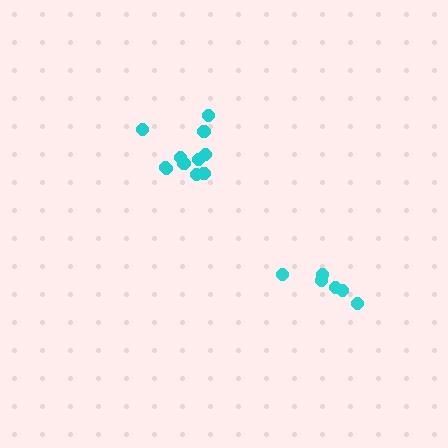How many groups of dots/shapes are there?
There are 2 groups.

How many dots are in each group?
Group 1: 6 dots, Group 2: 11 dots (17 total).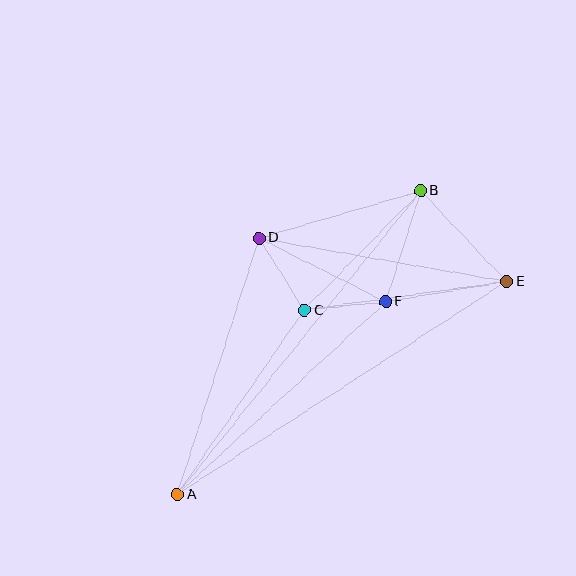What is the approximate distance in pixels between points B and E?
The distance between B and E is approximately 125 pixels.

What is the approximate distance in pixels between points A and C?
The distance between A and C is approximately 224 pixels.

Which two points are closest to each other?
Points C and F are closest to each other.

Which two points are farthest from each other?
Points A and E are farthest from each other.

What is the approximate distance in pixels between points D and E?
The distance between D and E is approximately 251 pixels.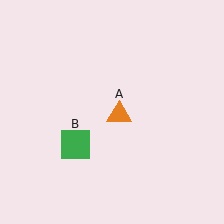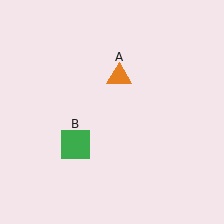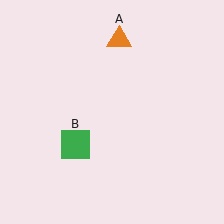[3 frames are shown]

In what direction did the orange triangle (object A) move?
The orange triangle (object A) moved up.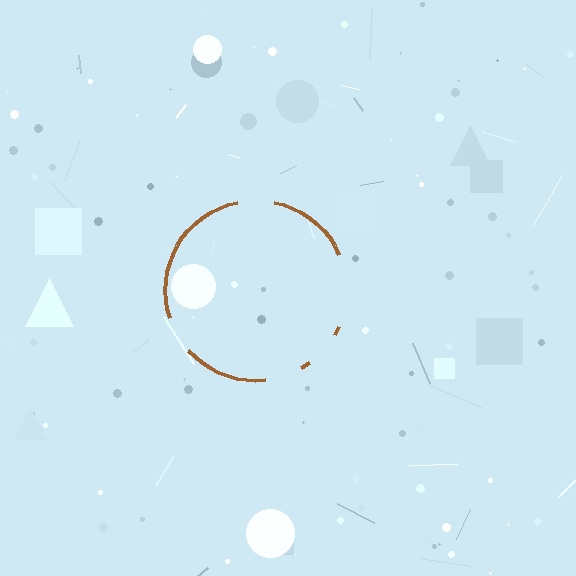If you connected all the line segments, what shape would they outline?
They would outline a circle.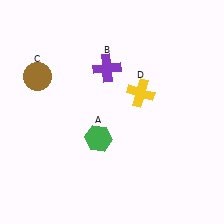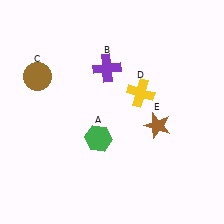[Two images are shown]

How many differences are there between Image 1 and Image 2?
There is 1 difference between the two images.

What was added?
A brown star (E) was added in Image 2.